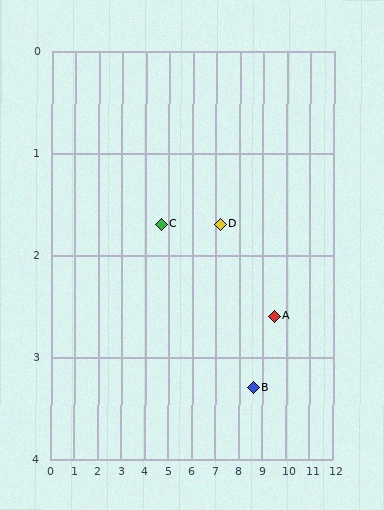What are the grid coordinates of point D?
Point D is at approximately (7.2, 1.7).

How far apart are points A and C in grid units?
Points A and C are about 4.9 grid units apart.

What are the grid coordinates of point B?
Point B is at approximately (8.6, 3.3).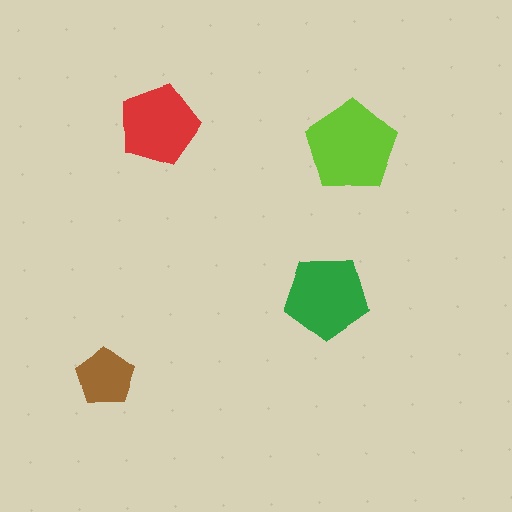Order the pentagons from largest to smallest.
the lime one, the green one, the red one, the brown one.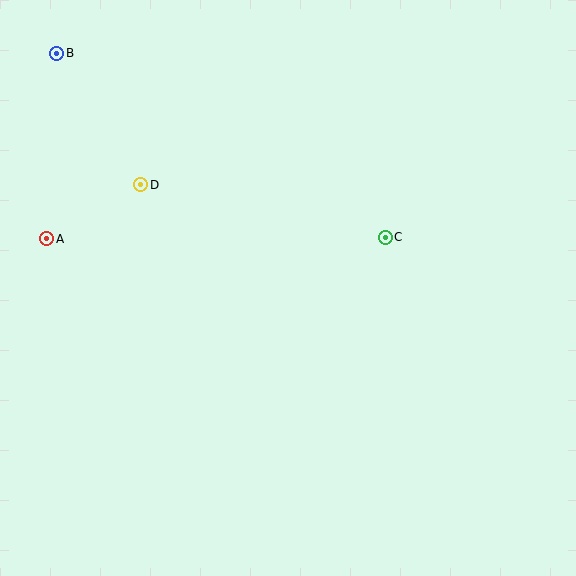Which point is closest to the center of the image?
Point C at (385, 237) is closest to the center.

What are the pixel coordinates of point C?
Point C is at (385, 237).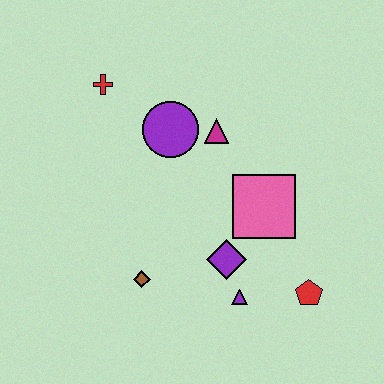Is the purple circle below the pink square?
No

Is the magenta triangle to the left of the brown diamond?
No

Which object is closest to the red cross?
The purple circle is closest to the red cross.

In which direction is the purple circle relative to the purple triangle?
The purple circle is above the purple triangle.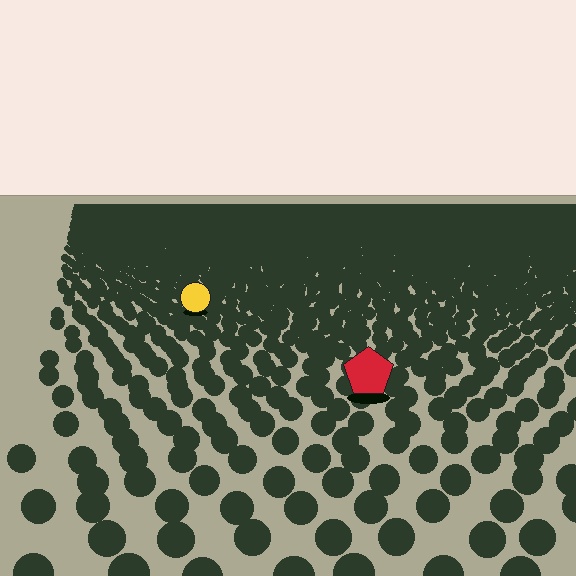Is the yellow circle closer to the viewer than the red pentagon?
No. The red pentagon is closer — you can tell from the texture gradient: the ground texture is coarser near it.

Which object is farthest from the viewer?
The yellow circle is farthest from the viewer. It appears smaller and the ground texture around it is denser.